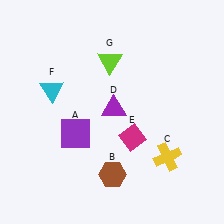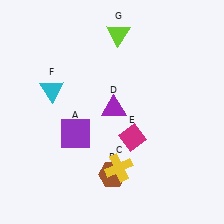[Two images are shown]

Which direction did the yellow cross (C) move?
The yellow cross (C) moved left.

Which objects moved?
The objects that moved are: the yellow cross (C), the lime triangle (G).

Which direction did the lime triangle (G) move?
The lime triangle (G) moved up.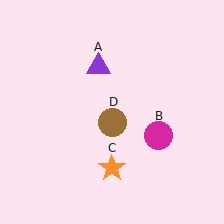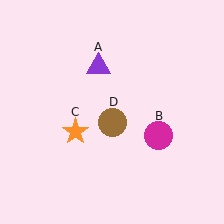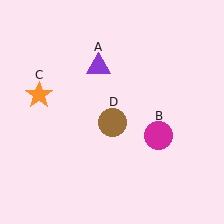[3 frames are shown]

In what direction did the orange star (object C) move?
The orange star (object C) moved up and to the left.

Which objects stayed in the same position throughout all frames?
Purple triangle (object A) and magenta circle (object B) and brown circle (object D) remained stationary.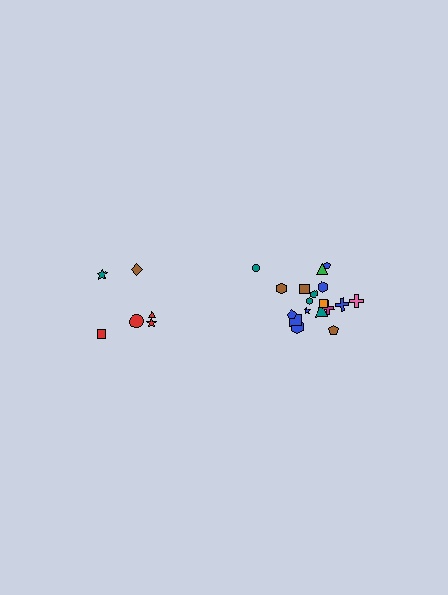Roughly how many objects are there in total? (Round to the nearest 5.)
Roughly 25 objects in total.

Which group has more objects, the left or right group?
The right group.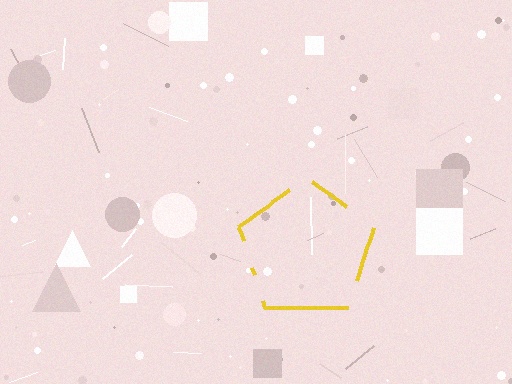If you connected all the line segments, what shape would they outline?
They would outline a pentagon.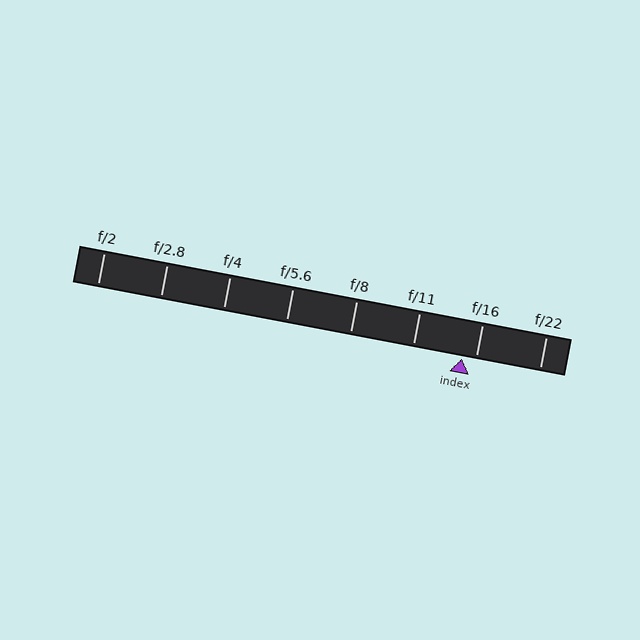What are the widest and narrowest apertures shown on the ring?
The widest aperture shown is f/2 and the narrowest is f/22.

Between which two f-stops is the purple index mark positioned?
The index mark is between f/11 and f/16.